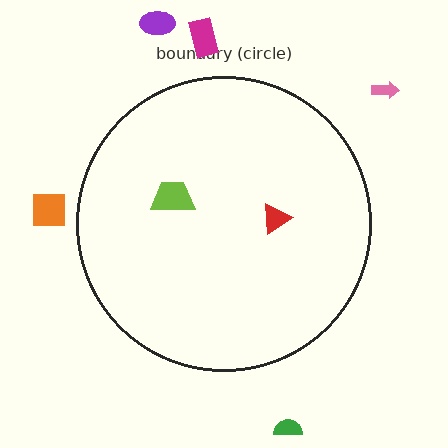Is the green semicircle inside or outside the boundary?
Outside.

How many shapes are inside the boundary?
2 inside, 5 outside.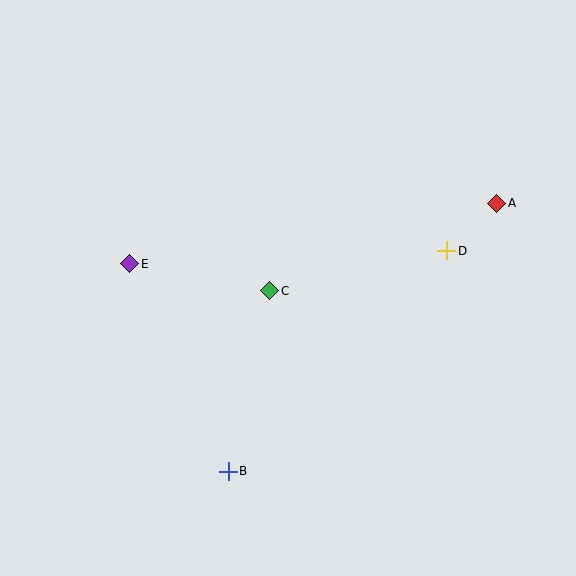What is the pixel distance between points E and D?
The distance between E and D is 318 pixels.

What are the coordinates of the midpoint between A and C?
The midpoint between A and C is at (383, 247).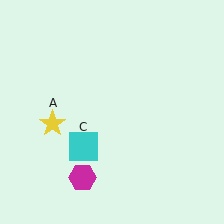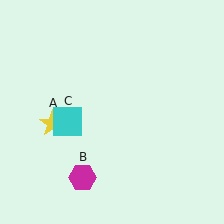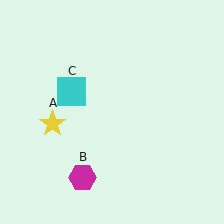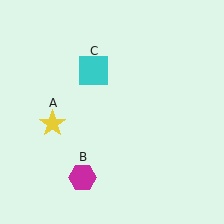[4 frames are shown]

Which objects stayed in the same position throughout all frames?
Yellow star (object A) and magenta hexagon (object B) remained stationary.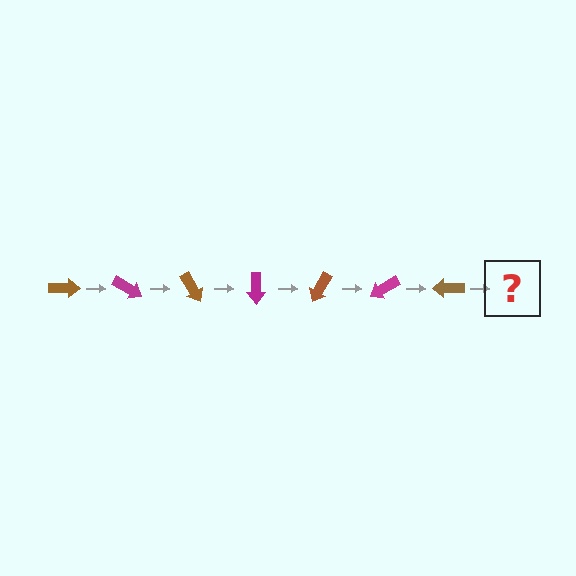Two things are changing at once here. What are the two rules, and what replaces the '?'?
The two rules are that it rotates 30 degrees each step and the color cycles through brown and magenta. The '?' should be a magenta arrow, rotated 210 degrees from the start.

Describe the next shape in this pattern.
It should be a magenta arrow, rotated 210 degrees from the start.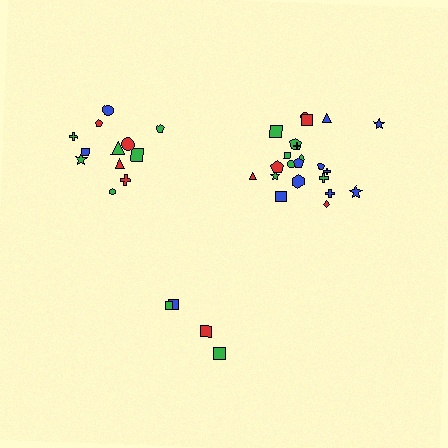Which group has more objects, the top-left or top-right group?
The top-right group.